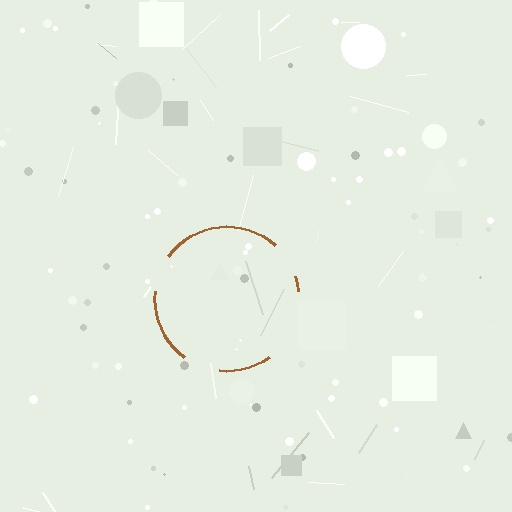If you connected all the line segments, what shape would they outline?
They would outline a circle.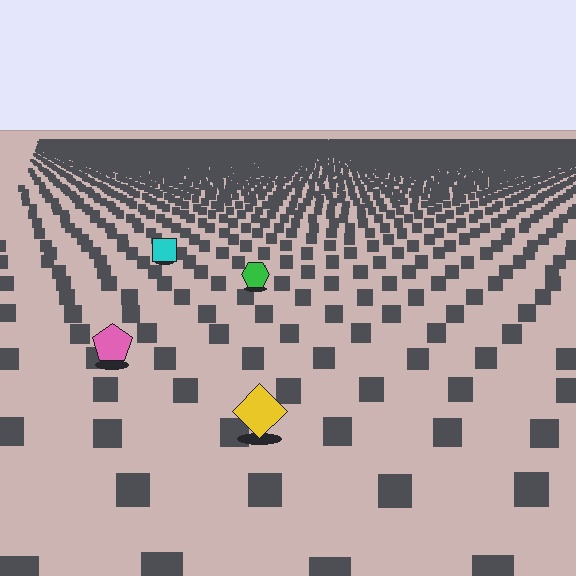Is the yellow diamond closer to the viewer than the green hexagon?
Yes. The yellow diamond is closer — you can tell from the texture gradient: the ground texture is coarser near it.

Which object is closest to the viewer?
The yellow diamond is closest. The texture marks near it are larger and more spread out.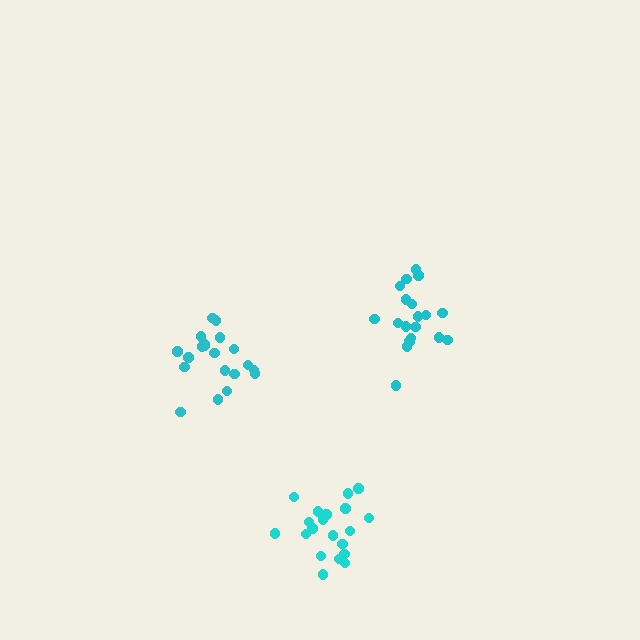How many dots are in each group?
Group 1: 20 dots, Group 2: 20 dots, Group 3: 19 dots (59 total).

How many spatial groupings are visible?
There are 3 spatial groupings.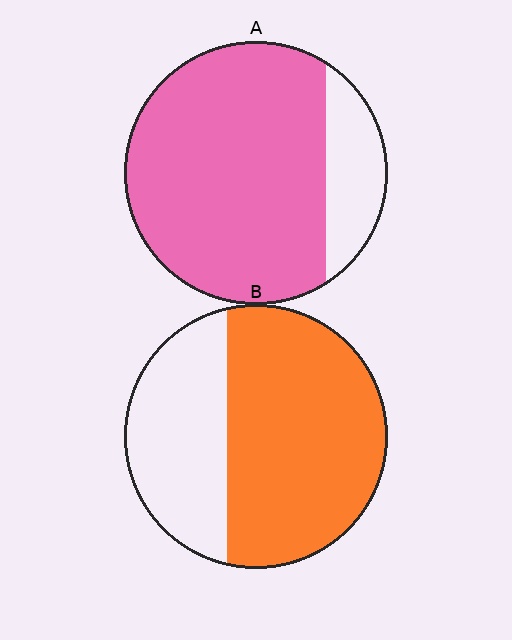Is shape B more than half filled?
Yes.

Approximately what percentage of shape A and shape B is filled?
A is approximately 80% and B is approximately 65%.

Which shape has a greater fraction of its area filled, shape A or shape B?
Shape A.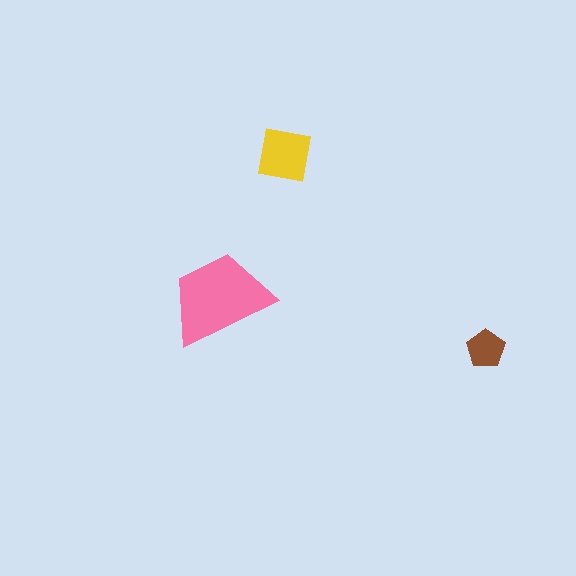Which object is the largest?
The pink trapezoid.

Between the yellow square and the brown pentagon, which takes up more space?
The yellow square.